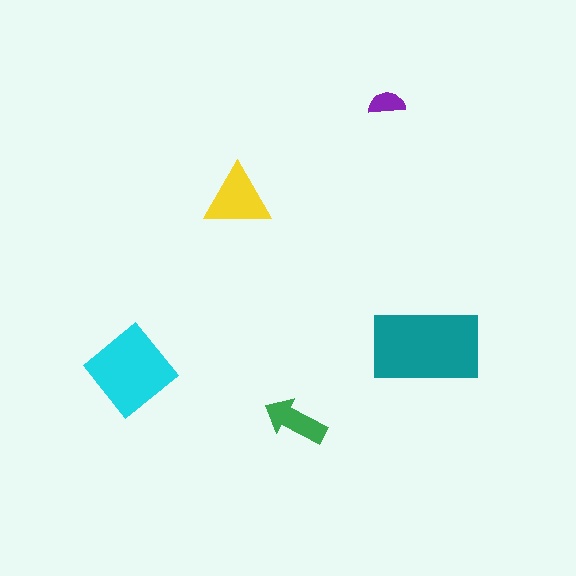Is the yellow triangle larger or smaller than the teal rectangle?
Smaller.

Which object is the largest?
The teal rectangle.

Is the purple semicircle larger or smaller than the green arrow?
Smaller.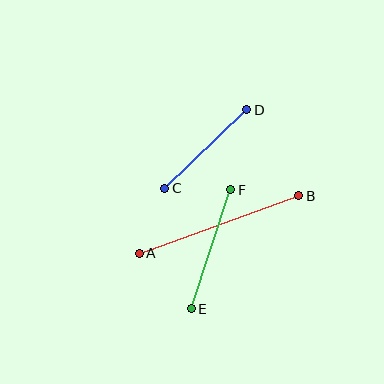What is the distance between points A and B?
The distance is approximately 170 pixels.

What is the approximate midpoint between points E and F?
The midpoint is at approximately (211, 249) pixels.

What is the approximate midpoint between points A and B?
The midpoint is at approximately (219, 225) pixels.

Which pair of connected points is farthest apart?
Points A and B are farthest apart.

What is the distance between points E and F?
The distance is approximately 125 pixels.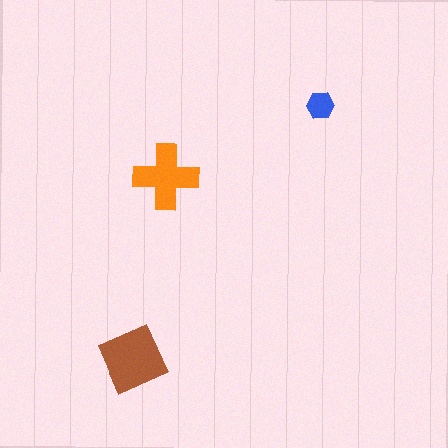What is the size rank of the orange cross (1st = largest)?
2nd.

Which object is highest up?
The blue hexagon is topmost.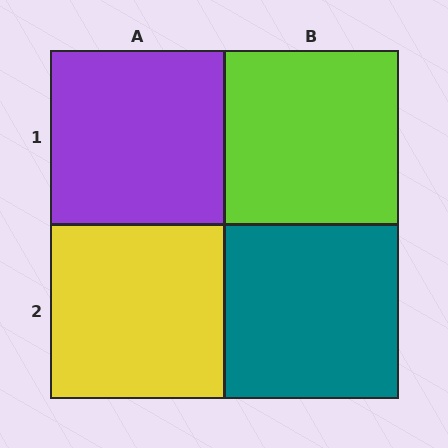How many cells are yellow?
1 cell is yellow.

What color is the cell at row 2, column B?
Teal.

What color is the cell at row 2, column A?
Yellow.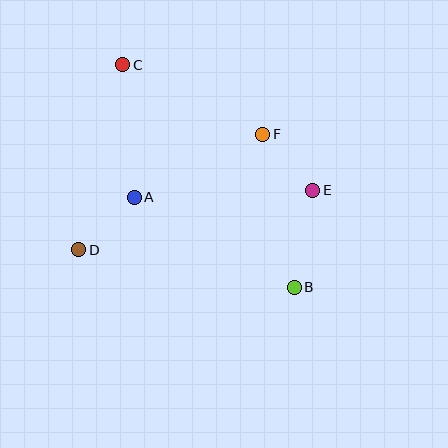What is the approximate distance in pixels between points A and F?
The distance between A and F is approximately 143 pixels.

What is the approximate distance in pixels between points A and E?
The distance between A and E is approximately 179 pixels.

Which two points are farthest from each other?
Points B and C are farthest from each other.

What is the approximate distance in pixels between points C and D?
The distance between C and D is approximately 190 pixels.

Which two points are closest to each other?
Points E and F are closest to each other.